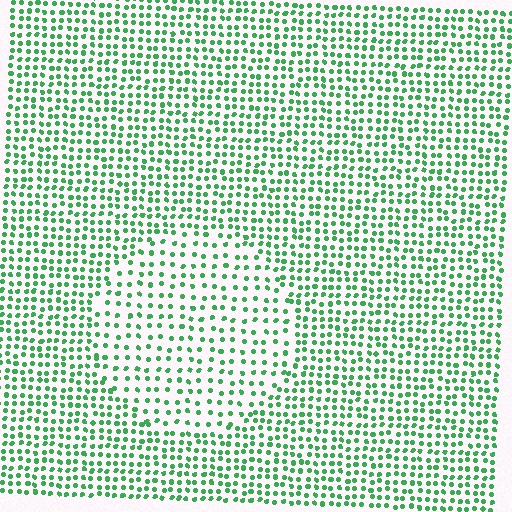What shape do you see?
I see a circle.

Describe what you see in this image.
The image contains small green elements arranged at two different densities. A circle-shaped region is visible where the elements are less densely packed than the surrounding area.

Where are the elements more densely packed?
The elements are more densely packed outside the circle boundary.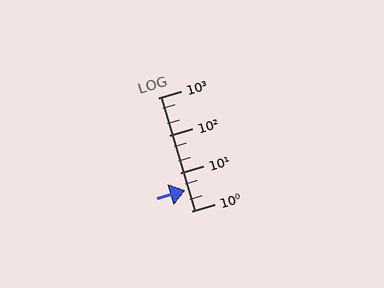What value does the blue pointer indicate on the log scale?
The pointer indicates approximately 3.6.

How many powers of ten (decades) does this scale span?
The scale spans 3 decades, from 1 to 1000.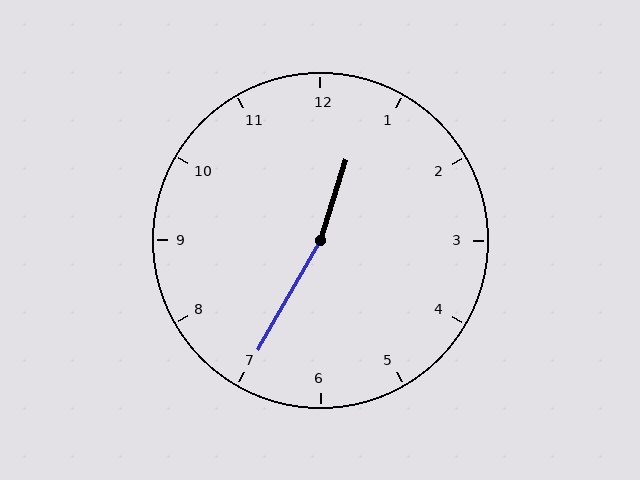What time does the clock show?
12:35.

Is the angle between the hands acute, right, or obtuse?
It is obtuse.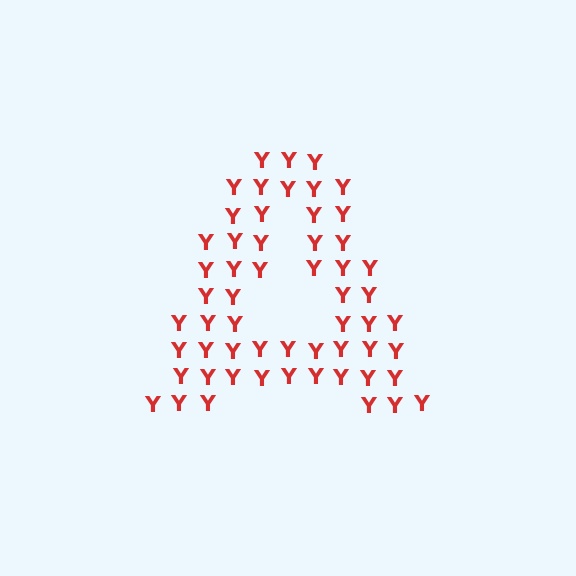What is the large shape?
The large shape is the letter A.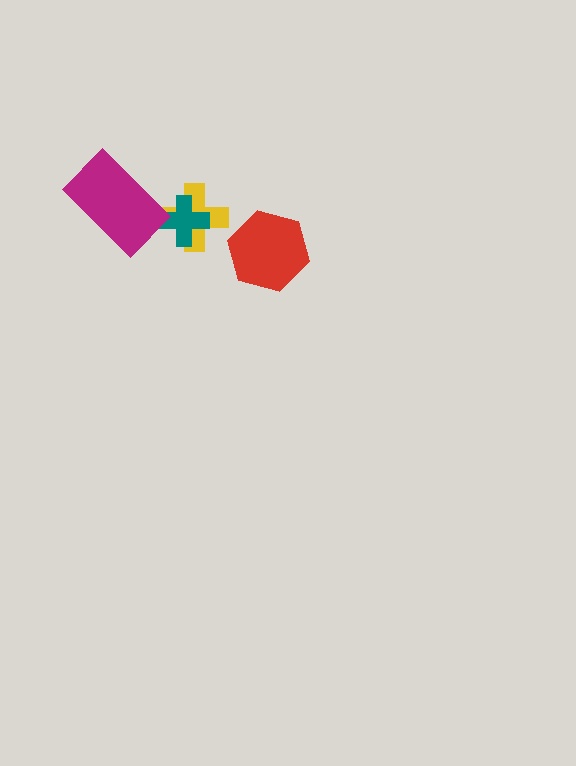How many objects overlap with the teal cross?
1 object overlaps with the teal cross.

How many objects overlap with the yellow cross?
1 object overlaps with the yellow cross.